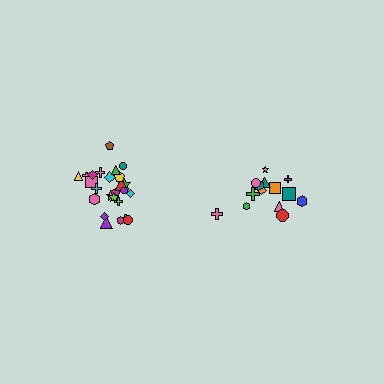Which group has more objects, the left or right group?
The left group.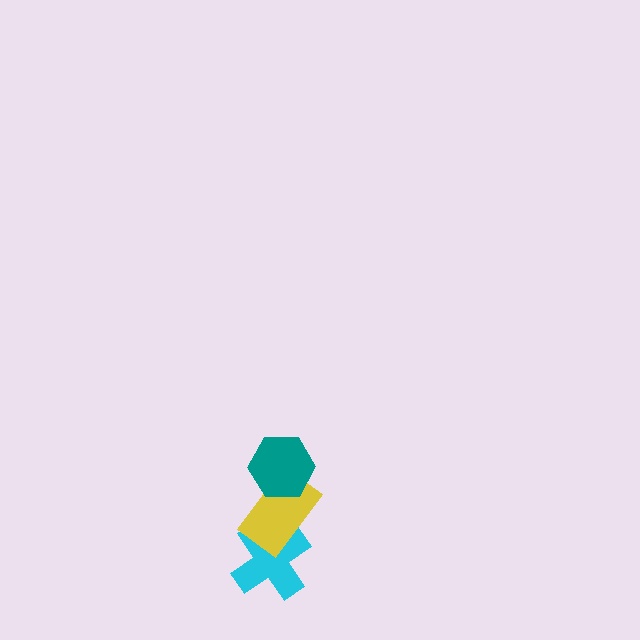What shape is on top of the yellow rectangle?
The teal hexagon is on top of the yellow rectangle.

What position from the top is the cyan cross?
The cyan cross is 3rd from the top.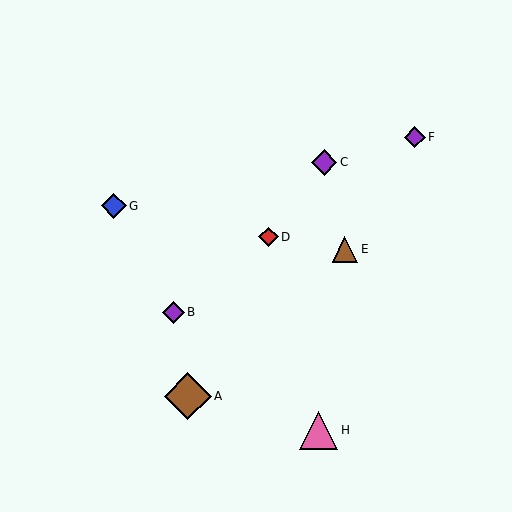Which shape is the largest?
The brown diamond (labeled A) is the largest.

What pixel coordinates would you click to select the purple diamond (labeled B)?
Click at (173, 312) to select the purple diamond B.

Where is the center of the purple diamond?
The center of the purple diamond is at (324, 162).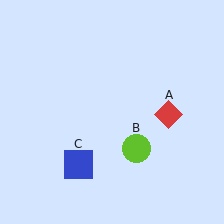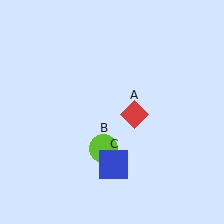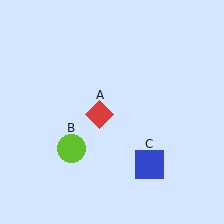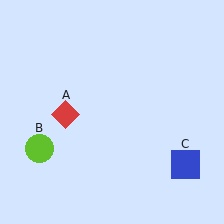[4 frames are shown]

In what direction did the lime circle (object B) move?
The lime circle (object B) moved left.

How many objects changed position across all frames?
3 objects changed position: red diamond (object A), lime circle (object B), blue square (object C).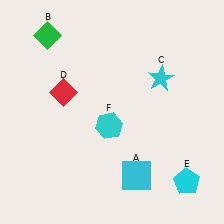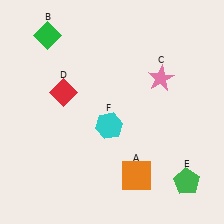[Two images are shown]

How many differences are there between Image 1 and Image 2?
There are 3 differences between the two images.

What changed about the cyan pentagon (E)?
In Image 1, E is cyan. In Image 2, it changed to green.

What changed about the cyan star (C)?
In Image 1, C is cyan. In Image 2, it changed to pink.